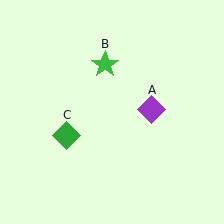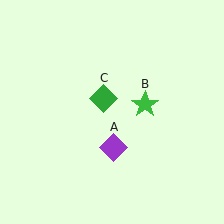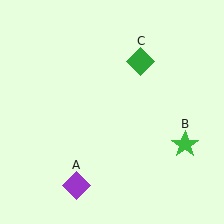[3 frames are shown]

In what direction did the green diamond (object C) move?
The green diamond (object C) moved up and to the right.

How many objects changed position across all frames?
3 objects changed position: purple diamond (object A), green star (object B), green diamond (object C).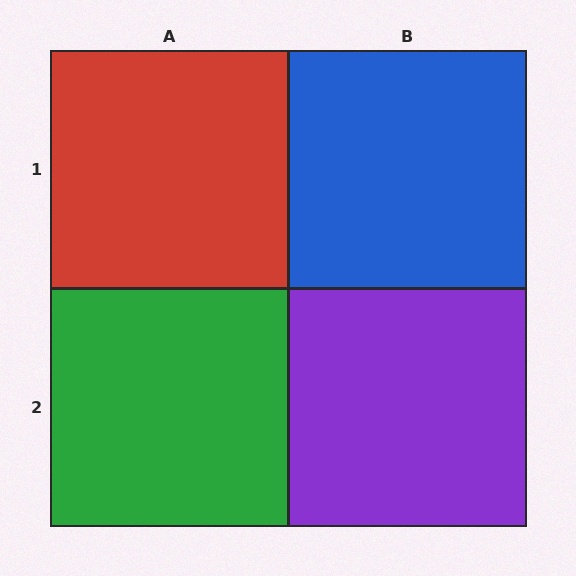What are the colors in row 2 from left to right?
Green, purple.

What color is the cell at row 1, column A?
Red.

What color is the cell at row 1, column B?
Blue.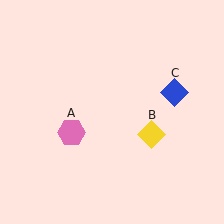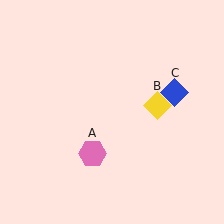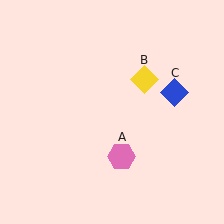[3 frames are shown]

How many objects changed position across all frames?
2 objects changed position: pink hexagon (object A), yellow diamond (object B).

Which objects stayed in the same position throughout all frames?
Blue diamond (object C) remained stationary.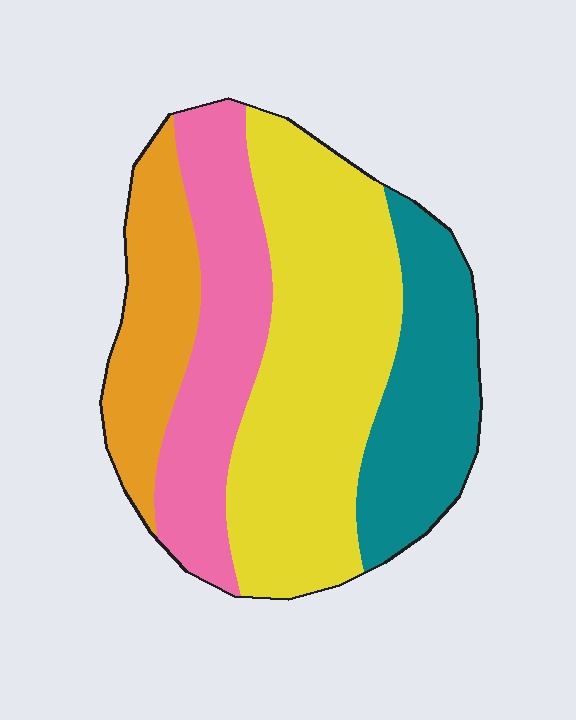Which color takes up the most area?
Yellow, at roughly 40%.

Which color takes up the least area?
Orange, at roughly 15%.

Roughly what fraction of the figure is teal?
Teal covers roughly 20% of the figure.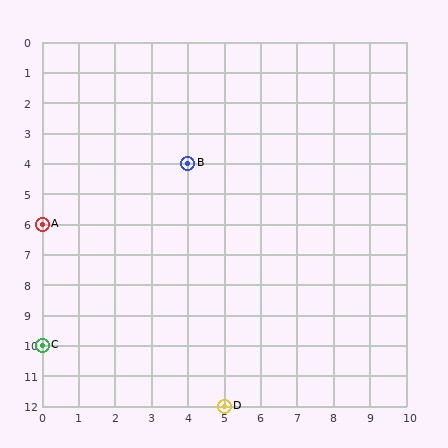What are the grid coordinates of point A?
Point A is at grid coordinates (0, 6).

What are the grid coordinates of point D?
Point D is at grid coordinates (5, 12).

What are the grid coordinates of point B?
Point B is at grid coordinates (4, 4).